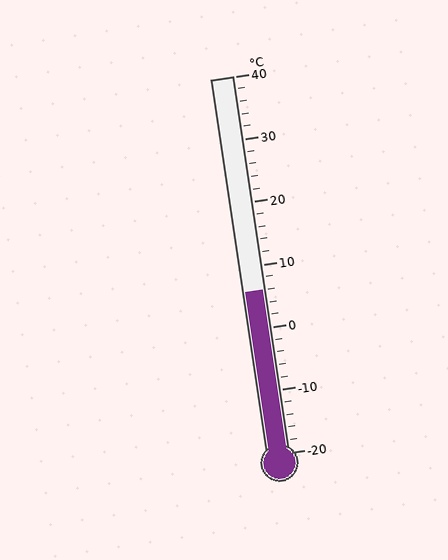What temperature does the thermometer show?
The thermometer shows approximately 6°C.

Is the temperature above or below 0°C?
The temperature is above 0°C.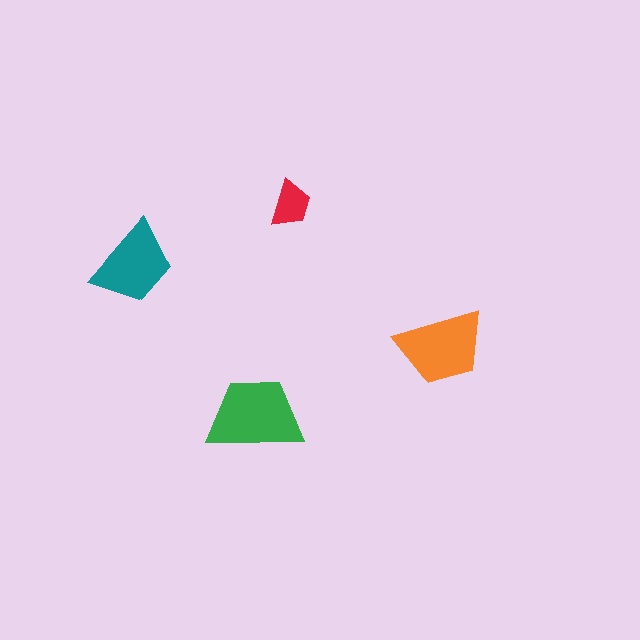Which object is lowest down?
The green trapezoid is bottommost.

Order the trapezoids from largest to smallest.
the green one, the orange one, the teal one, the red one.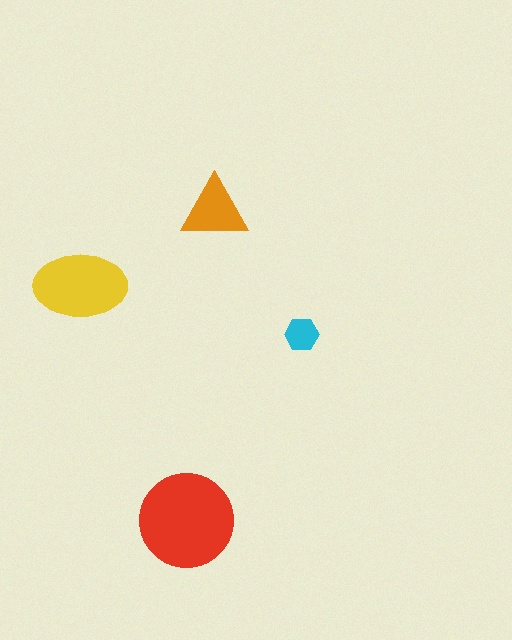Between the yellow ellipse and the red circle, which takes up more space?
The red circle.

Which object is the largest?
The red circle.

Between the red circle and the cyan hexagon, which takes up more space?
The red circle.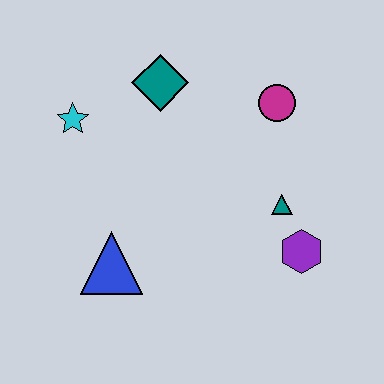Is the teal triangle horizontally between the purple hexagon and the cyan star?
Yes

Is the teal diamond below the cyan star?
No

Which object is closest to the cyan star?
The teal diamond is closest to the cyan star.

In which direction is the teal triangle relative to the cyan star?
The teal triangle is to the right of the cyan star.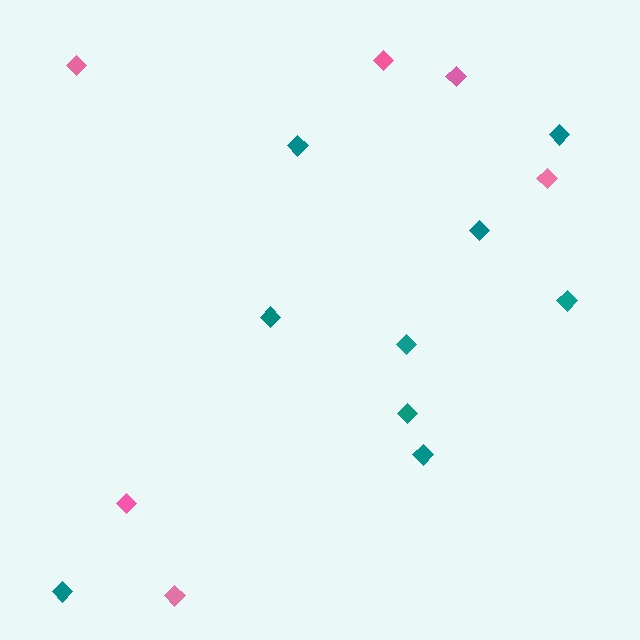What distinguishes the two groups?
There are 2 groups: one group of teal diamonds (9) and one group of pink diamonds (6).